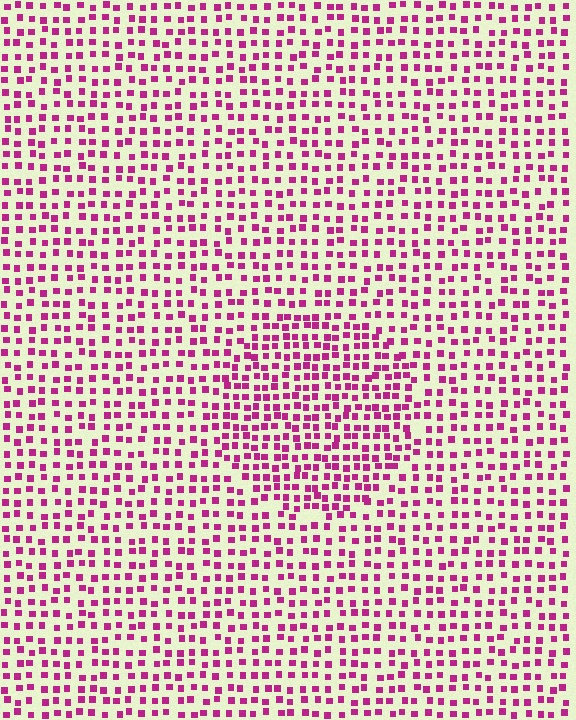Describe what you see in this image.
The image contains small magenta elements arranged at two different densities. A circle-shaped region is visible where the elements are more densely packed than the surrounding area.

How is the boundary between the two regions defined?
The boundary is defined by a change in element density (approximately 1.5x ratio). All elements are the same color, size, and shape.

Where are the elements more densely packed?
The elements are more densely packed inside the circle boundary.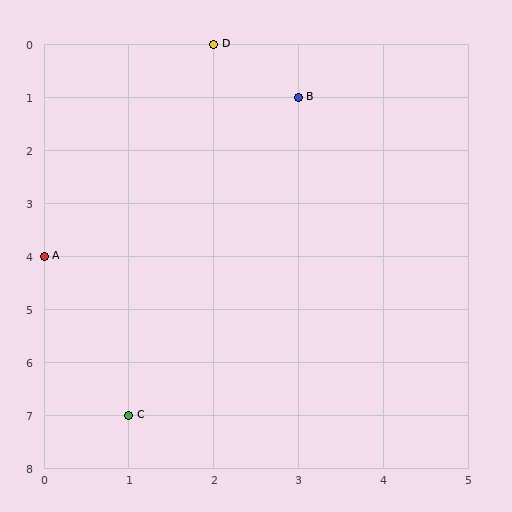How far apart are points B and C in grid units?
Points B and C are 2 columns and 6 rows apart (about 6.3 grid units diagonally).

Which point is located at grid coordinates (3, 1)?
Point B is at (3, 1).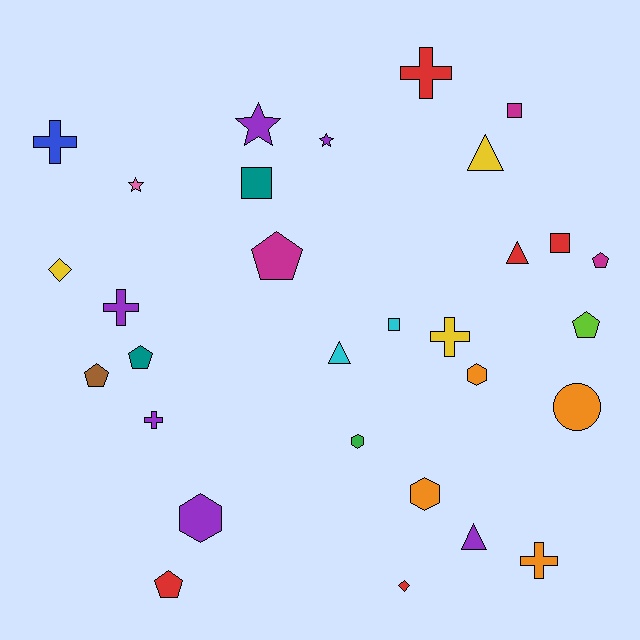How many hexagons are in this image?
There are 4 hexagons.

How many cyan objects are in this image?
There are 2 cyan objects.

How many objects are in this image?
There are 30 objects.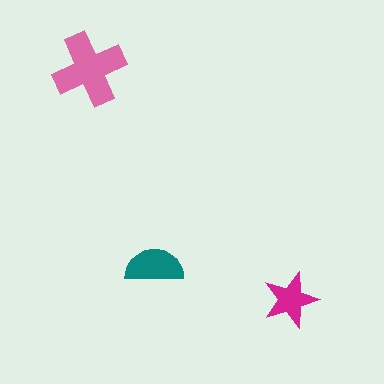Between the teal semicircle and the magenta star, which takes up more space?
The teal semicircle.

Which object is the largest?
The pink cross.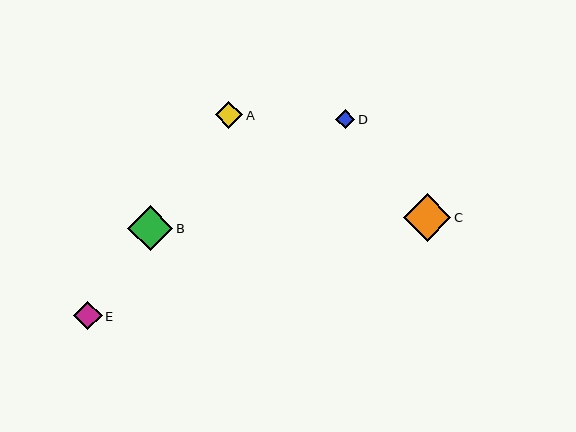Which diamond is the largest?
Diamond C is the largest with a size of approximately 47 pixels.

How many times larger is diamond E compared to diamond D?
Diamond E is approximately 1.5 times the size of diamond D.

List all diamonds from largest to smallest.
From largest to smallest: C, B, E, A, D.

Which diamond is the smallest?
Diamond D is the smallest with a size of approximately 19 pixels.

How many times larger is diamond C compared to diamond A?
Diamond C is approximately 1.7 times the size of diamond A.